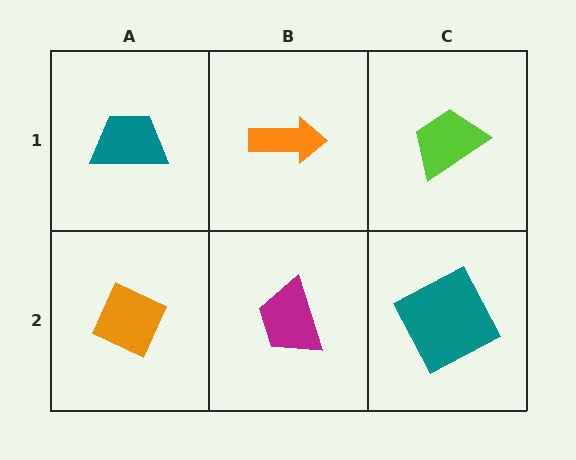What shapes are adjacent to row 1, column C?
A teal square (row 2, column C), an orange arrow (row 1, column B).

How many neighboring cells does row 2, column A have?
2.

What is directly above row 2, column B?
An orange arrow.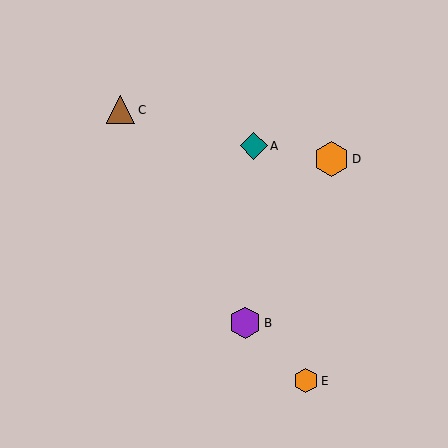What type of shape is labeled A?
Shape A is a teal diamond.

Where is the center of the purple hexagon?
The center of the purple hexagon is at (245, 323).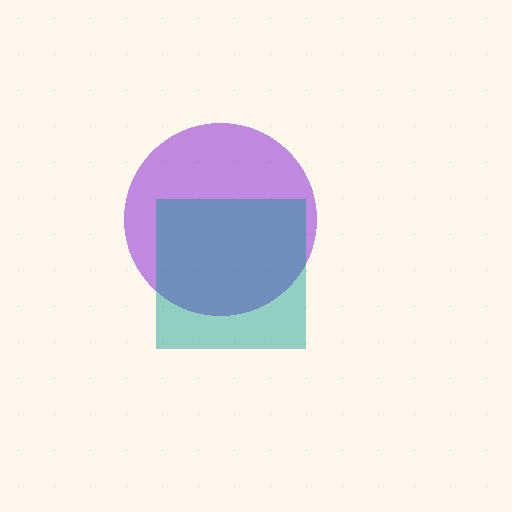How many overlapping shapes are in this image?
There are 2 overlapping shapes in the image.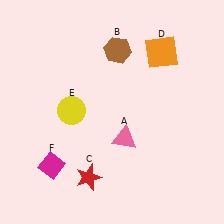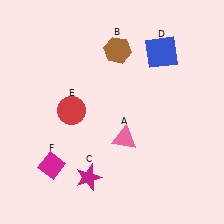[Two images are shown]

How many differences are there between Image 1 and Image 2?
There are 3 differences between the two images.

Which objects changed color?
C changed from red to magenta. D changed from orange to blue. E changed from yellow to red.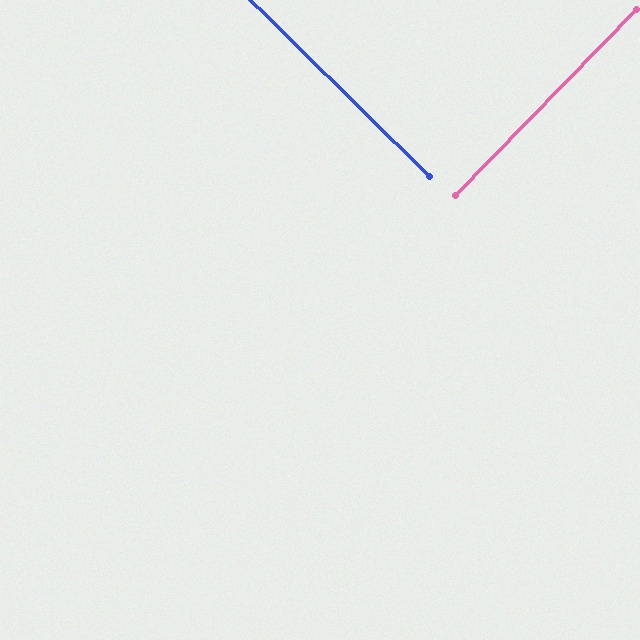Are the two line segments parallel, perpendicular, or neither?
Perpendicular — they meet at approximately 89°.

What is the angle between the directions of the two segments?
Approximately 89 degrees.